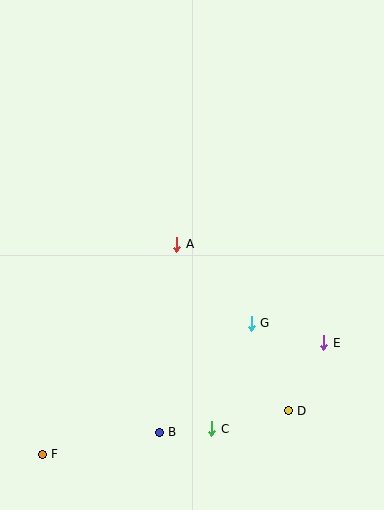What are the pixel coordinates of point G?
Point G is at (251, 323).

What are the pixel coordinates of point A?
Point A is at (177, 244).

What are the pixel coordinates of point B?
Point B is at (159, 432).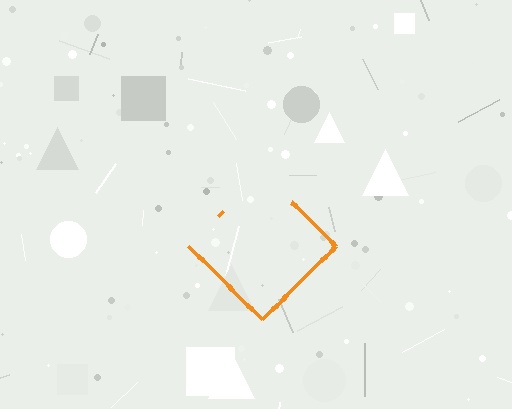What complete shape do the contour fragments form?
The contour fragments form a diamond.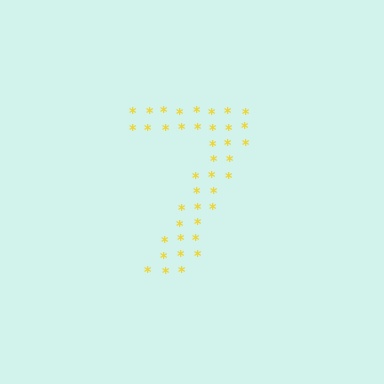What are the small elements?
The small elements are asterisks.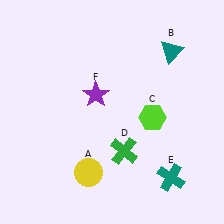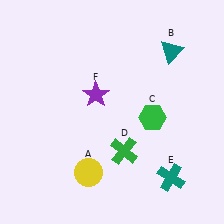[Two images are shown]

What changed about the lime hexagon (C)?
In Image 1, C is lime. In Image 2, it changed to green.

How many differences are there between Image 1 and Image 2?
There is 1 difference between the two images.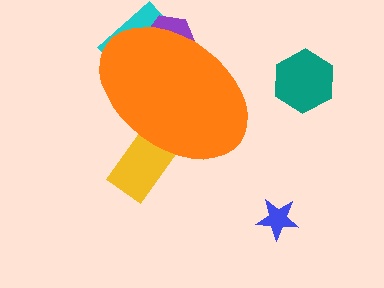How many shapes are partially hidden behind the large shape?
3 shapes are partially hidden.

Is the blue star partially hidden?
No, the blue star is fully visible.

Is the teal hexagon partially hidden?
No, the teal hexagon is fully visible.